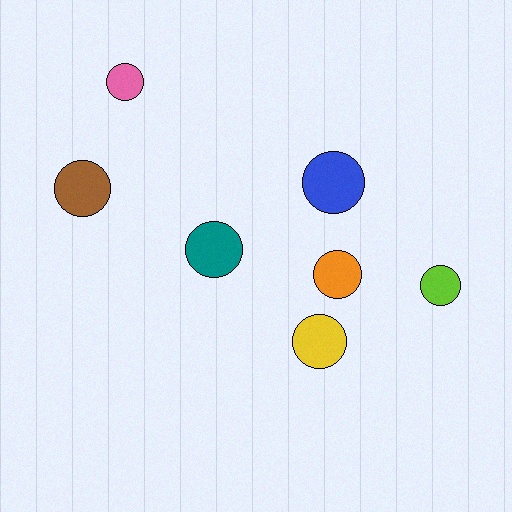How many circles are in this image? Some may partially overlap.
There are 7 circles.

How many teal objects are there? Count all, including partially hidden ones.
There is 1 teal object.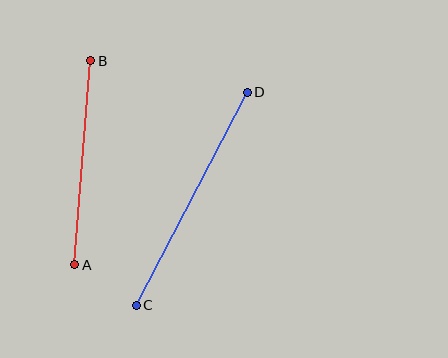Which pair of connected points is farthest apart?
Points C and D are farthest apart.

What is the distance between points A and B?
The distance is approximately 205 pixels.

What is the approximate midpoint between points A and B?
The midpoint is at approximately (83, 163) pixels.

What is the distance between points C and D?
The distance is approximately 240 pixels.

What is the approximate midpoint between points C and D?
The midpoint is at approximately (192, 199) pixels.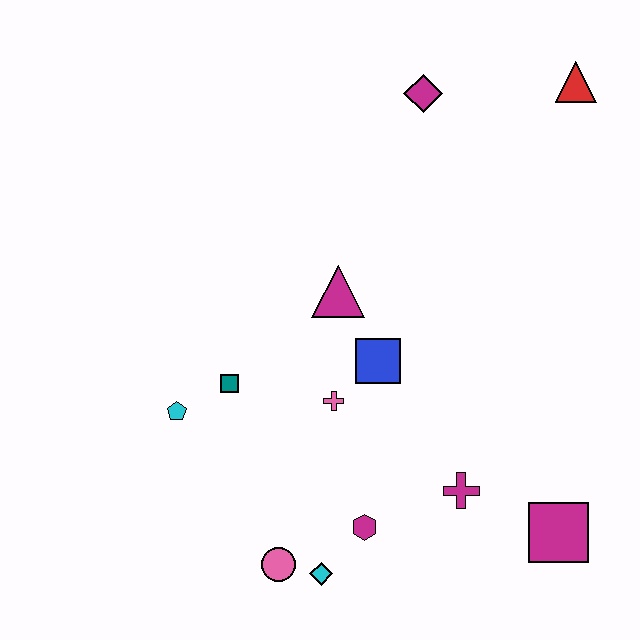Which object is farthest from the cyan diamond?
The red triangle is farthest from the cyan diamond.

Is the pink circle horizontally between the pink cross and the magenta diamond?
No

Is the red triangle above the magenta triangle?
Yes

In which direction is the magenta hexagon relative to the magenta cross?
The magenta hexagon is to the left of the magenta cross.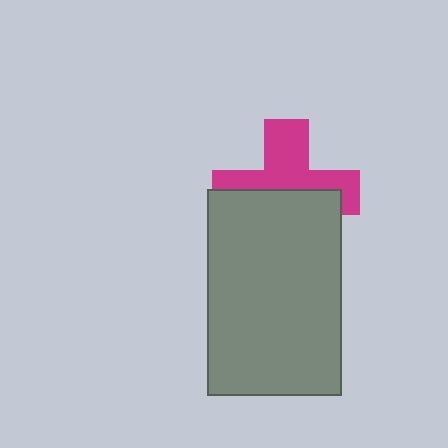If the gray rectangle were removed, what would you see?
You would see the complete magenta cross.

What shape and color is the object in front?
The object in front is a gray rectangle.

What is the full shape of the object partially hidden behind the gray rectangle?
The partially hidden object is a magenta cross.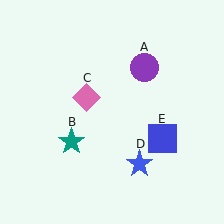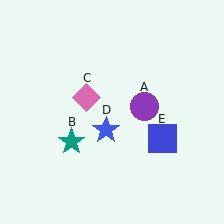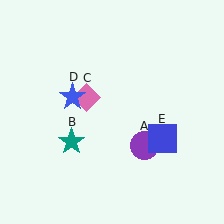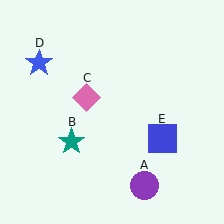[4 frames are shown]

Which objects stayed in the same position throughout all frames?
Teal star (object B) and pink diamond (object C) and blue square (object E) remained stationary.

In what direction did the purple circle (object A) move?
The purple circle (object A) moved down.